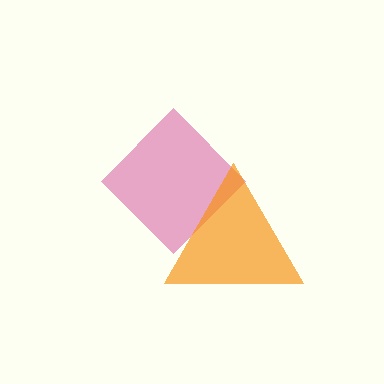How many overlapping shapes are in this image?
There are 2 overlapping shapes in the image.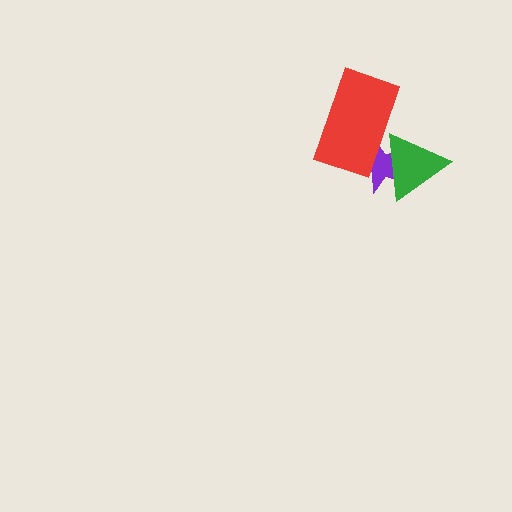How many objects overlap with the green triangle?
2 objects overlap with the green triangle.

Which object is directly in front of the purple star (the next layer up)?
The red rectangle is directly in front of the purple star.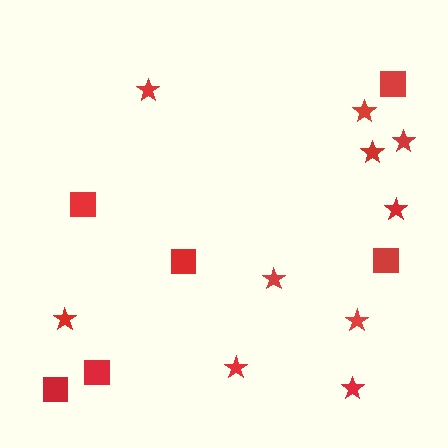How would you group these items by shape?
There are 2 groups: one group of squares (6) and one group of stars (10).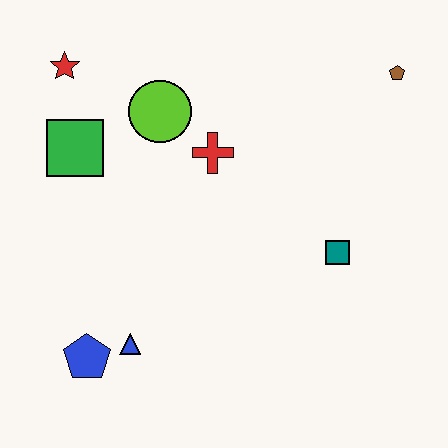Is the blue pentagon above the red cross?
No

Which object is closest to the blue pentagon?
The blue triangle is closest to the blue pentagon.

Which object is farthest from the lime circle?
The blue pentagon is farthest from the lime circle.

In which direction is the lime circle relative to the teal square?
The lime circle is to the left of the teal square.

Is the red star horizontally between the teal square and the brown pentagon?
No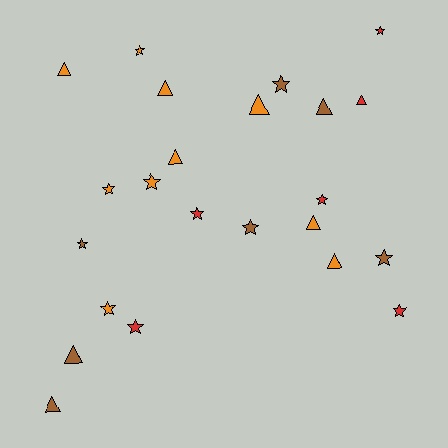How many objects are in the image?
There are 23 objects.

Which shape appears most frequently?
Star, with 13 objects.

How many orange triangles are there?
There are 6 orange triangles.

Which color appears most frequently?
Orange, with 10 objects.